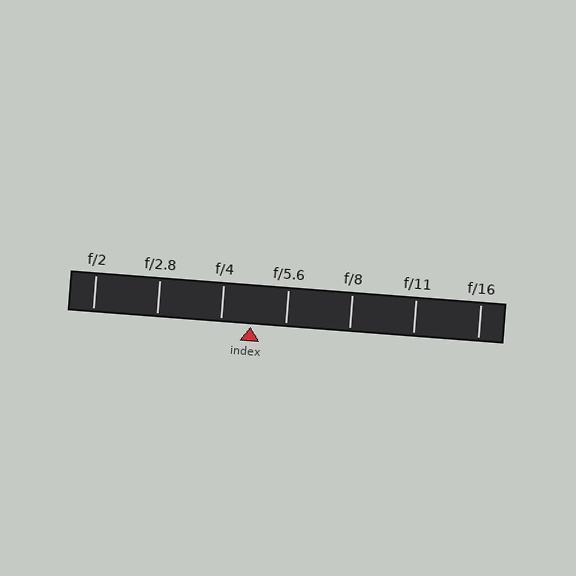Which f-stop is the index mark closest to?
The index mark is closest to f/4.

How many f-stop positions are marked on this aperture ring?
There are 7 f-stop positions marked.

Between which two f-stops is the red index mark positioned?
The index mark is between f/4 and f/5.6.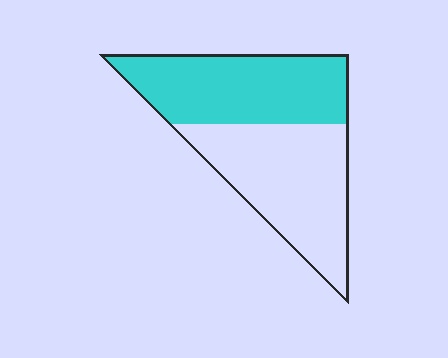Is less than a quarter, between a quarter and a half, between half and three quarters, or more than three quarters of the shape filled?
Between a quarter and a half.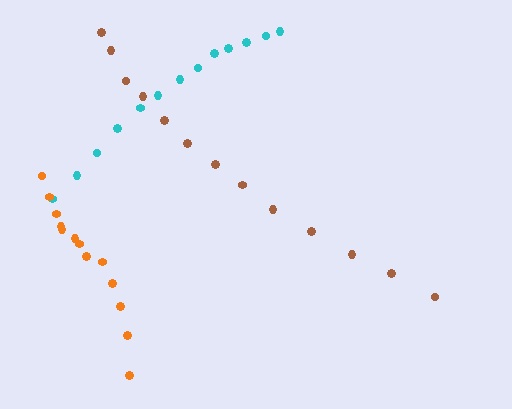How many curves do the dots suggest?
There are 3 distinct paths.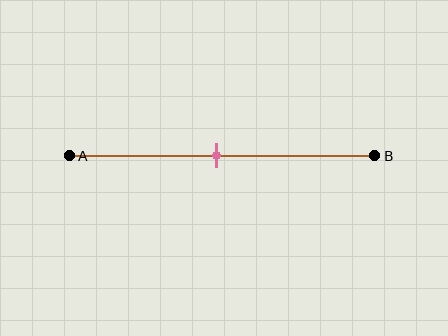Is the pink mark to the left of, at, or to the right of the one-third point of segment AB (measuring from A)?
The pink mark is to the right of the one-third point of segment AB.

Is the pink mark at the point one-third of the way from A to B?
No, the mark is at about 50% from A, not at the 33% one-third point.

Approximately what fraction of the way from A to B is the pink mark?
The pink mark is approximately 50% of the way from A to B.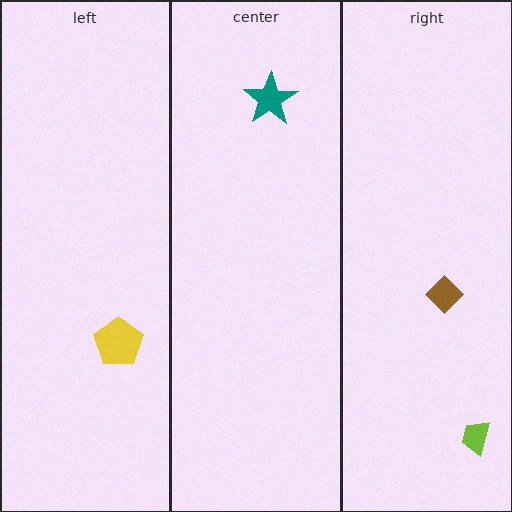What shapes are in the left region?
The yellow pentagon.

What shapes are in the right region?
The lime trapezoid, the brown diamond.